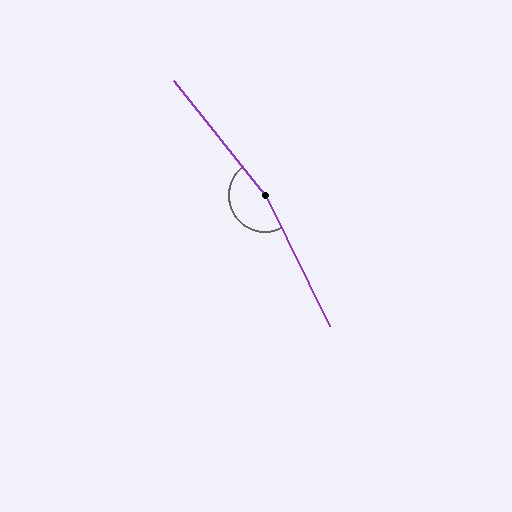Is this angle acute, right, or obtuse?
It is obtuse.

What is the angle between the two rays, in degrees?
Approximately 168 degrees.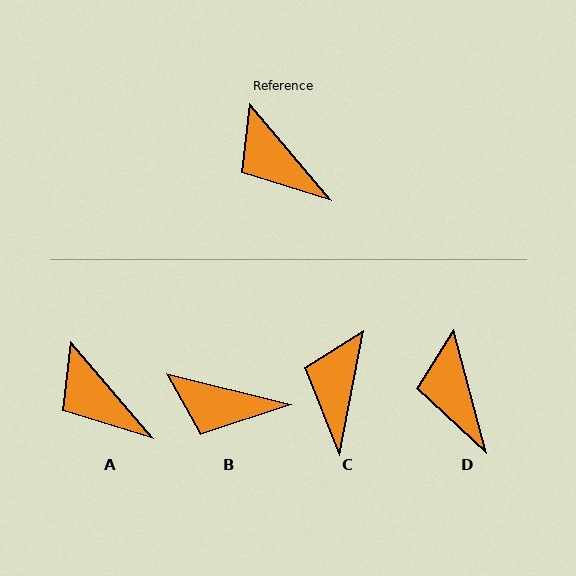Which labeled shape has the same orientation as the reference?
A.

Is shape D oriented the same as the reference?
No, it is off by about 26 degrees.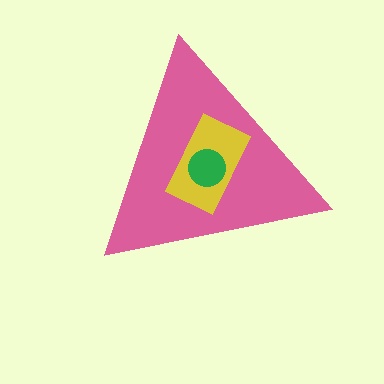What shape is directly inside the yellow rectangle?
The green circle.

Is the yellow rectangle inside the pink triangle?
Yes.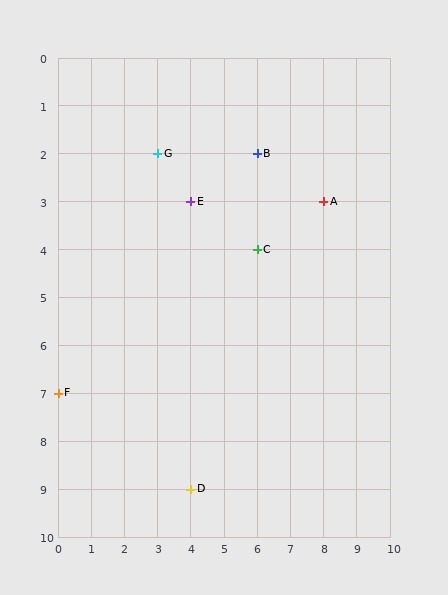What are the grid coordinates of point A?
Point A is at grid coordinates (8, 3).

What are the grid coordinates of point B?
Point B is at grid coordinates (6, 2).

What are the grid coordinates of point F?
Point F is at grid coordinates (0, 7).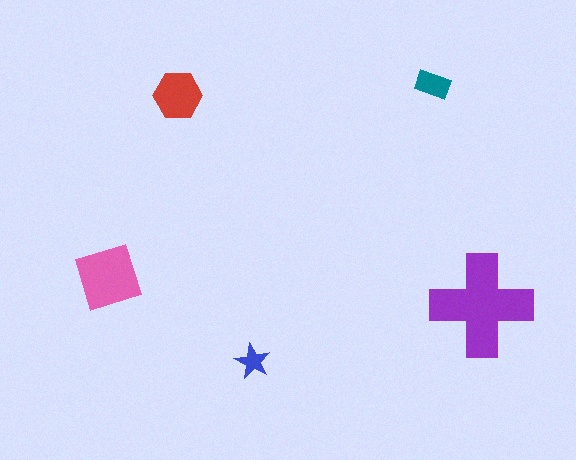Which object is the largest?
The purple cross.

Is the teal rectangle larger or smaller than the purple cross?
Smaller.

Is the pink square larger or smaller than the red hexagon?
Larger.